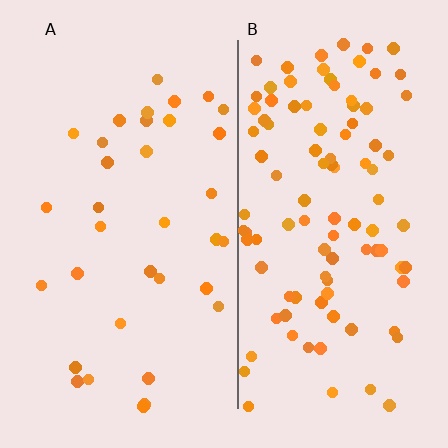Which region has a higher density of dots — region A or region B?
B (the right).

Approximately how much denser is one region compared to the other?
Approximately 3.0× — region B over region A.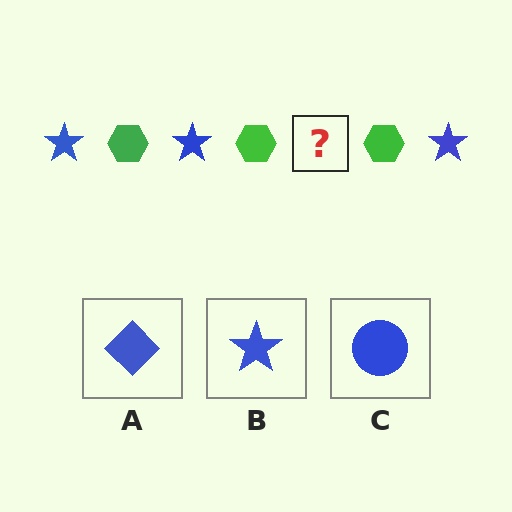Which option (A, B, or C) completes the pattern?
B.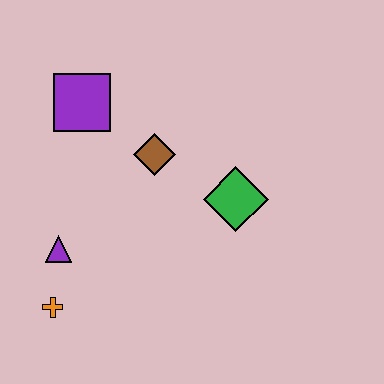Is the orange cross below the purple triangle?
Yes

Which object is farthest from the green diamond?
The orange cross is farthest from the green diamond.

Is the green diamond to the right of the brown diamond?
Yes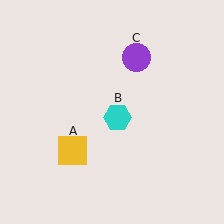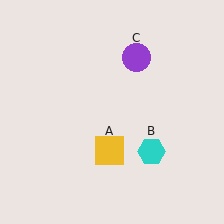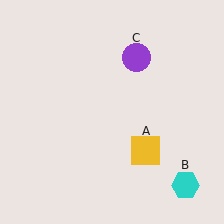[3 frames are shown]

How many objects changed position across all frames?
2 objects changed position: yellow square (object A), cyan hexagon (object B).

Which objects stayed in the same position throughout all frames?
Purple circle (object C) remained stationary.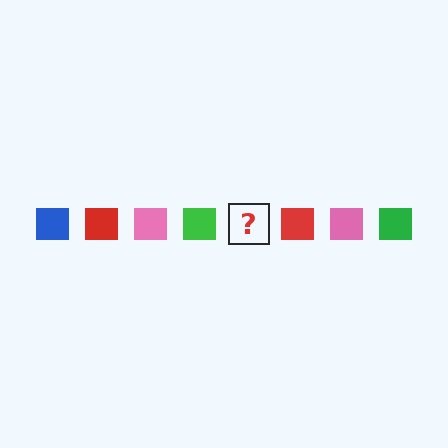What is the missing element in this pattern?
The missing element is a blue square.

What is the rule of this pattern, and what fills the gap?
The rule is that the pattern cycles through blue, red, pink, green squares. The gap should be filled with a blue square.